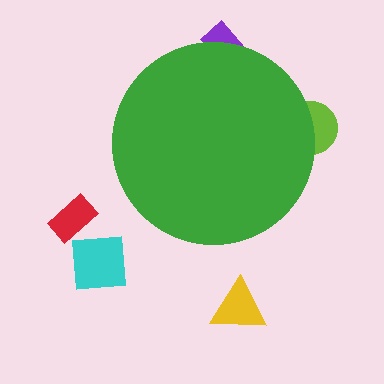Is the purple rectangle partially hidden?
Yes, the purple rectangle is partially hidden behind the green circle.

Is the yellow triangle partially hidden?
No, the yellow triangle is fully visible.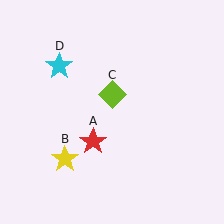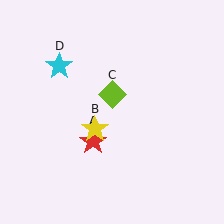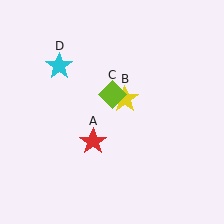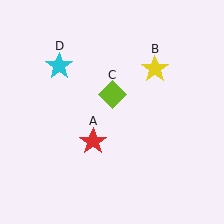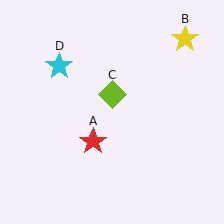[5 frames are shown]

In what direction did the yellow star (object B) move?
The yellow star (object B) moved up and to the right.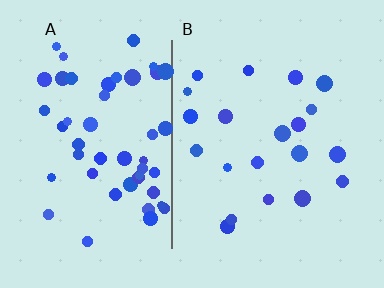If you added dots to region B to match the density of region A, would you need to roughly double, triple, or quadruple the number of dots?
Approximately triple.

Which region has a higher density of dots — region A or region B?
A (the left).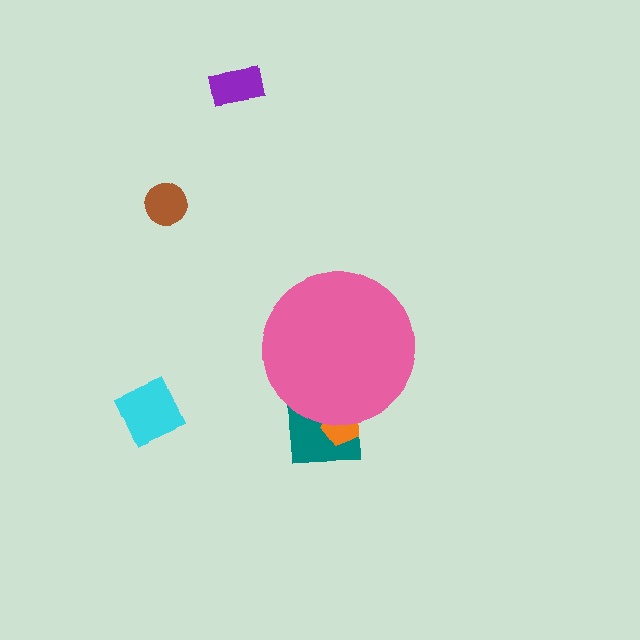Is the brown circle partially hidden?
No, the brown circle is fully visible.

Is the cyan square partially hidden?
No, the cyan square is fully visible.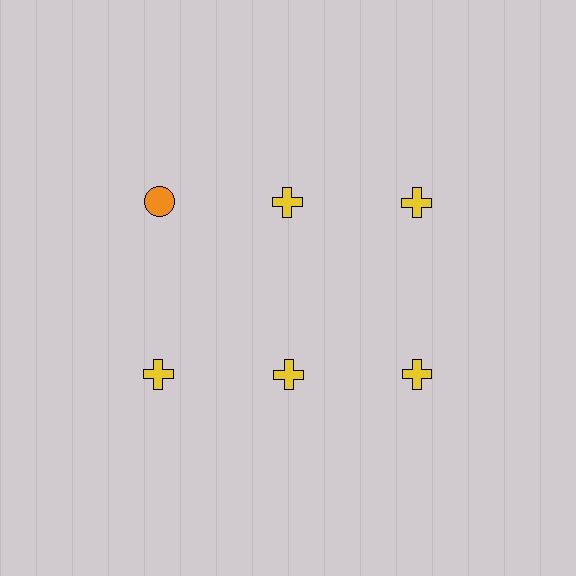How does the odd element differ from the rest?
It differs in both color (orange instead of yellow) and shape (circle instead of cross).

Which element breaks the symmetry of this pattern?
The orange circle in the top row, leftmost column breaks the symmetry. All other shapes are yellow crosses.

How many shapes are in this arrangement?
There are 6 shapes arranged in a grid pattern.